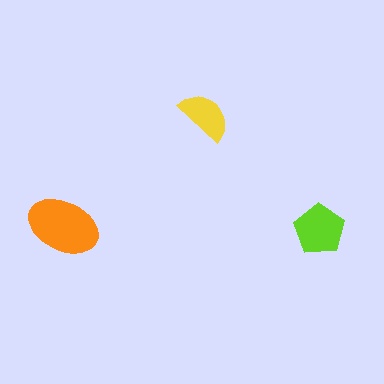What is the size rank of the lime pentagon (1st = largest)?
2nd.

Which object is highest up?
The yellow semicircle is topmost.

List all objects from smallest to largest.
The yellow semicircle, the lime pentagon, the orange ellipse.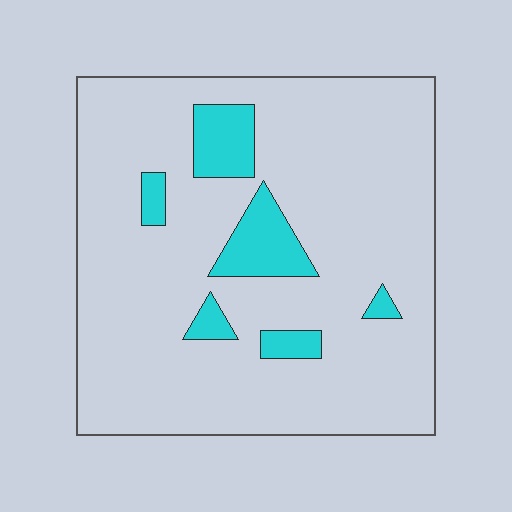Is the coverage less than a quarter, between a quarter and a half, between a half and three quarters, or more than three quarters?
Less than a quarter.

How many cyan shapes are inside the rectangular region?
6.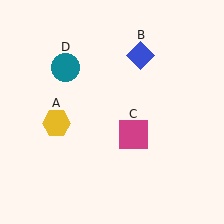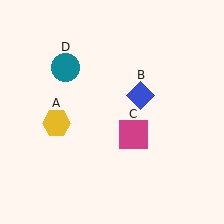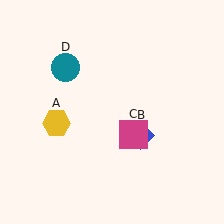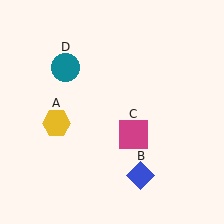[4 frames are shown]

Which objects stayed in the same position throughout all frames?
Yellow hexagon (object A) and magenta square (object C) and teal circle (object D) remained stationary.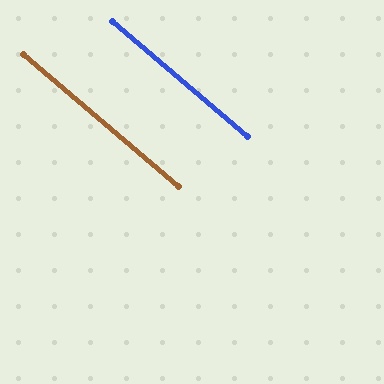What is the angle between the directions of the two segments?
Approximately 0 degrees.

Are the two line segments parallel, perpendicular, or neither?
Parallel — their directions differ by only 0.1°.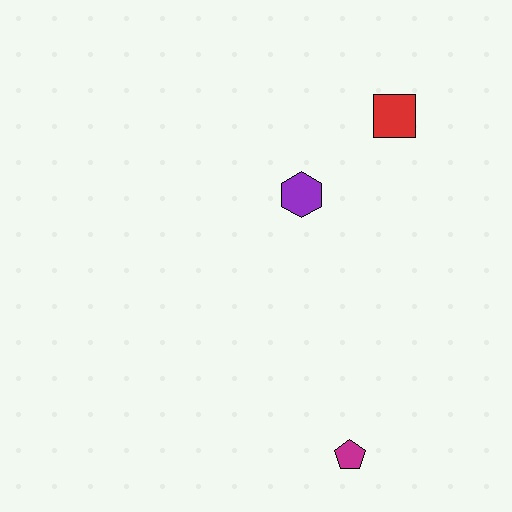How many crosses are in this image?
There are no crosses.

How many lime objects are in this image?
There are no lime objects.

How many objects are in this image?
There are 3 objects.